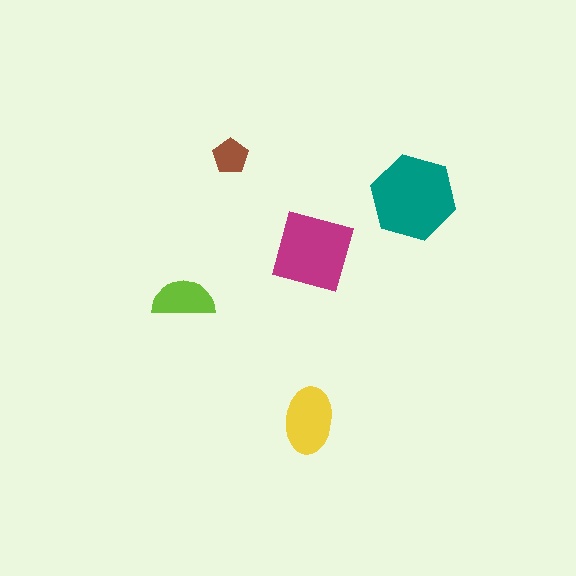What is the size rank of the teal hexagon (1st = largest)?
1st.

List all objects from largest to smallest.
The teal hexagon, the magenta diamond, the yellow ellipse, the lime semicircle, the brown pentagon.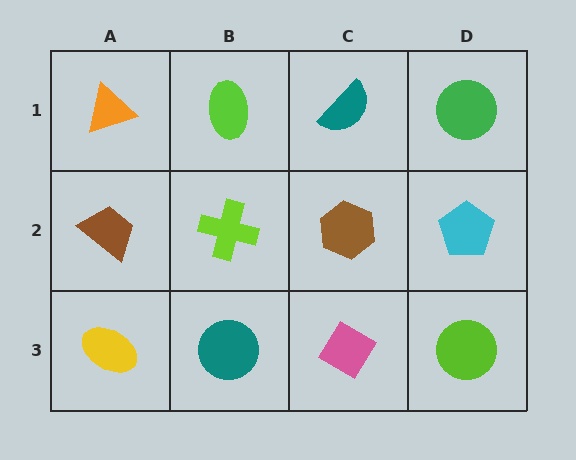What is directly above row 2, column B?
A lime ellipse.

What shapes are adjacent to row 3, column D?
A cyan pentagon (row 2, column D), a pink diamond (row 3, column C).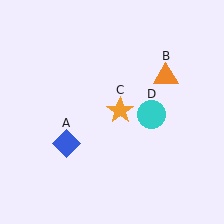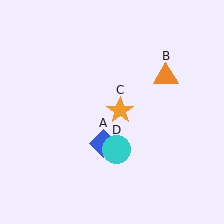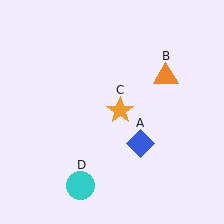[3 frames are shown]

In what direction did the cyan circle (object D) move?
The cyan circle (object D) moved down and to the left.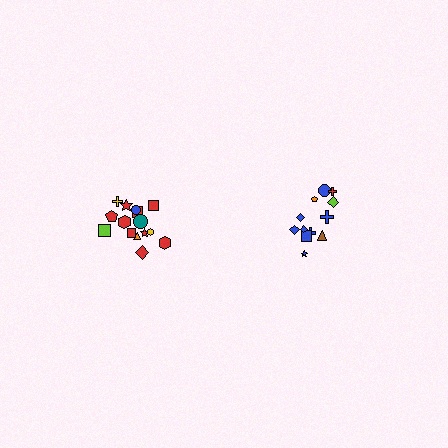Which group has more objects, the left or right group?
The left group.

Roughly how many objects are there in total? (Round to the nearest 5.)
Roughly 25 objects in total.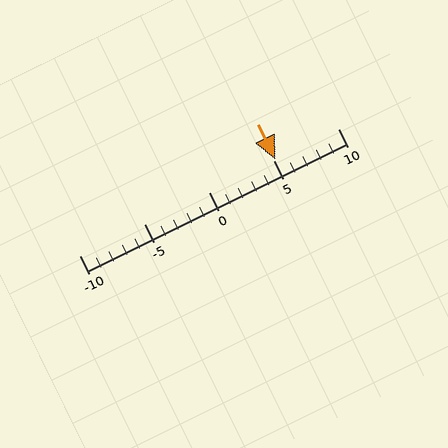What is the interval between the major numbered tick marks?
The major tick marks are spaced 5 units apart.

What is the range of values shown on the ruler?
The ruler shows values from -10 to 10.